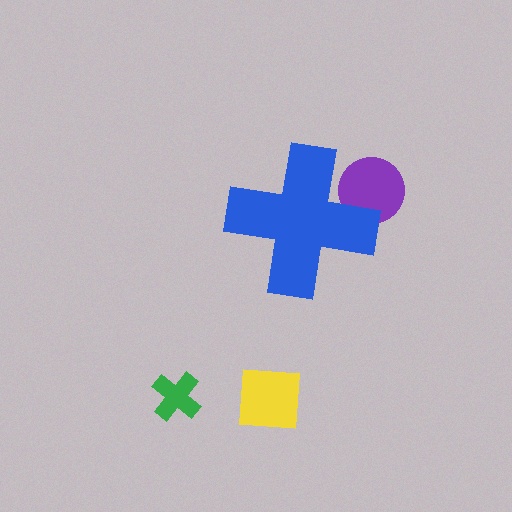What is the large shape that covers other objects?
A blue cross.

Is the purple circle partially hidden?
Yes, the purple circle is partially hidden behind the blue cross.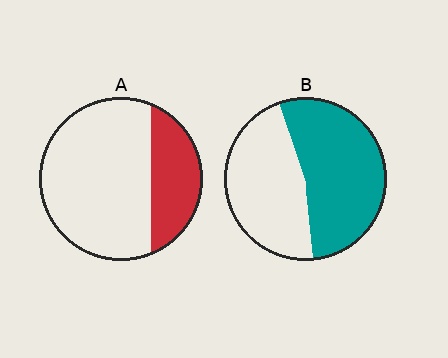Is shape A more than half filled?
No.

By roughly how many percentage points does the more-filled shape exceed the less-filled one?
By roughly 25 percentage points (B over A).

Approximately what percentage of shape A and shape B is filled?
A is approximately 25% and B is approximately 55%.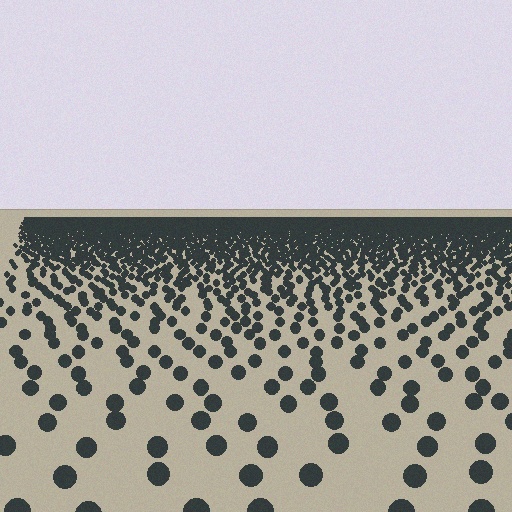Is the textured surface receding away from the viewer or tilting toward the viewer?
The surface is receding away from the viewer. Texture elements get smaller and denser toward the top.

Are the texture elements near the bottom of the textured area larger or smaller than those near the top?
Larger. Near the bottom, elements are closer to the viewer and appear at a bigger on-screen size.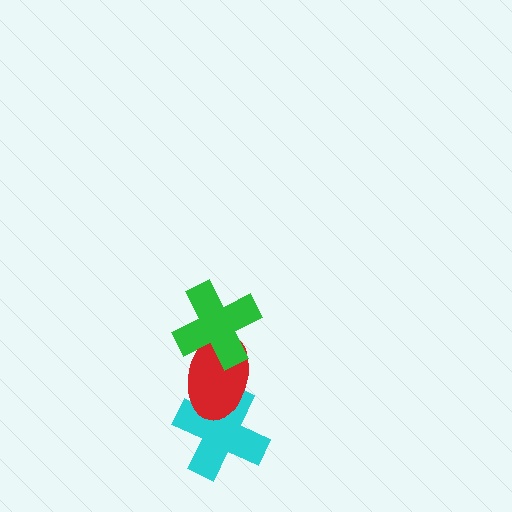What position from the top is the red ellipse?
The red ellipse is 2nd from the top.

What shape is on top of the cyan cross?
The red ellipse is on top of the cyan cross.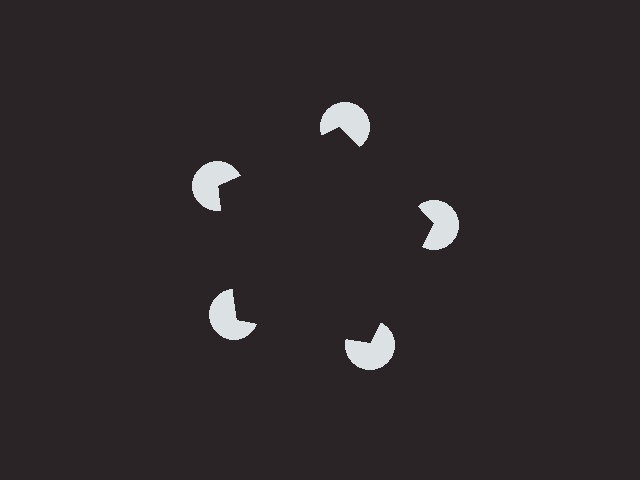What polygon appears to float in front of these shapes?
An illusory pentagon — its edges are inferred from the aligned wedge cuts in the pac-man discs, not physically drawn.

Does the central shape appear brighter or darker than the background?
It typically appears slightly darker than the background, even though no actual brightness change is drawn.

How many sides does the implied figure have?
5 sides.